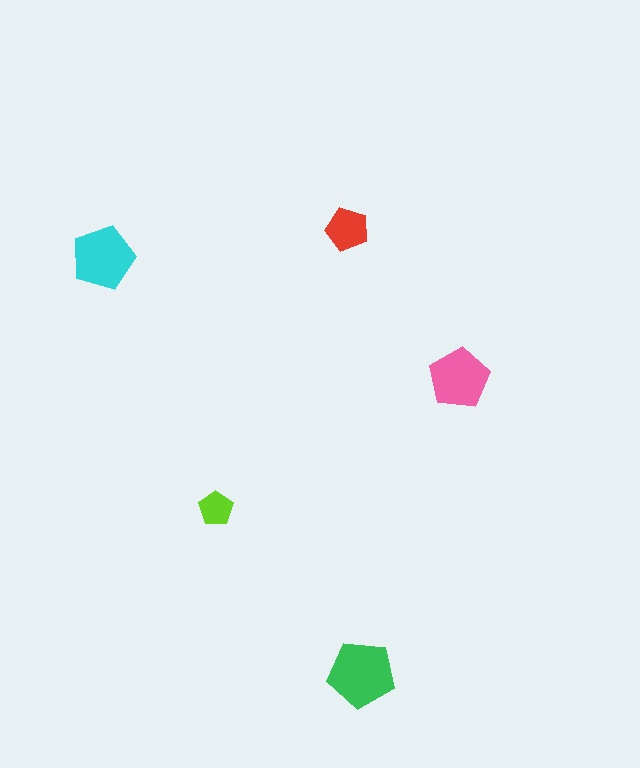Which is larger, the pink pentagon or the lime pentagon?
The pink one.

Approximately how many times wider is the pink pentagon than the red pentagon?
About 1.5 times wider.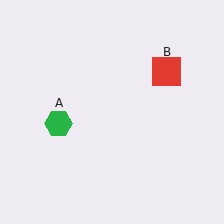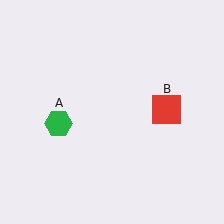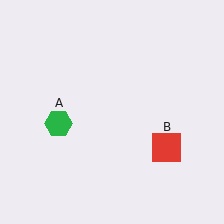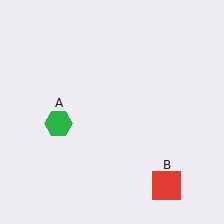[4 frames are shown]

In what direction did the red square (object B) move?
The red square (object B) moved down.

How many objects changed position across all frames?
1 object changed position: red square (object B).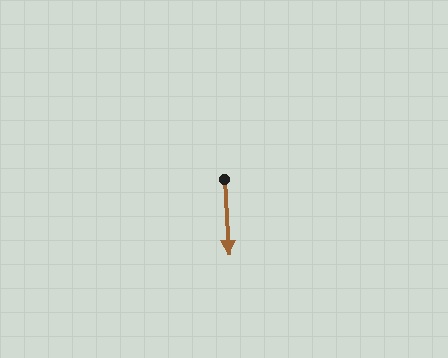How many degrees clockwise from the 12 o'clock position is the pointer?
Approximately 176 degrees.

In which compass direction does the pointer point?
South.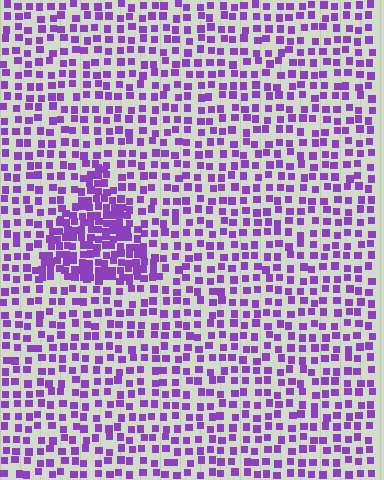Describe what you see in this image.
The image contains small purple elements arranged at two different densities. A triangle-shaped region is visible where the elements are more densely packed than the surrounding area.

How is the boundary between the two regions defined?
The boundary is defined by a change in element density (approximately 2.1x ratio). All elements are the same color, size, and shape.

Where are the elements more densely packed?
The elements are more densely packed inside the triangle boundary.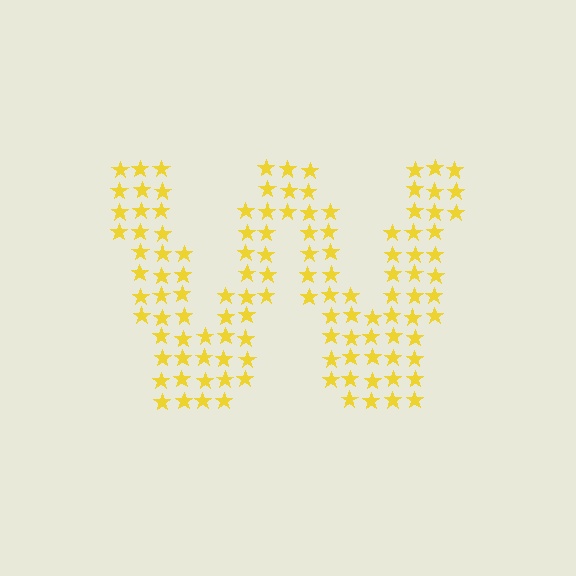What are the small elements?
The small elements are stars.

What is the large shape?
The large shape is the letter W.